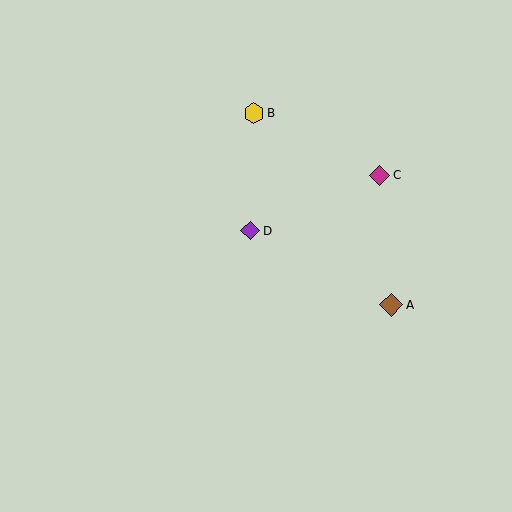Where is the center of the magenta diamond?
The center of the magenta diamond is at (380, 175).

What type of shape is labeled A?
Shape A is a brown diamond.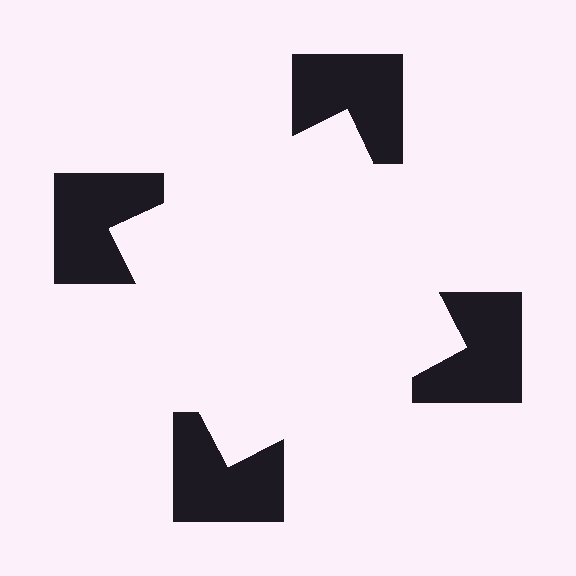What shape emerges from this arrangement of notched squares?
An illusory square — its edges are inferred from the aligned wedge cuts in the notched squares, not physically drawn.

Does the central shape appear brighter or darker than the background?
It typically appears slightly brighter than the background, even though no actual brightness change is drawn.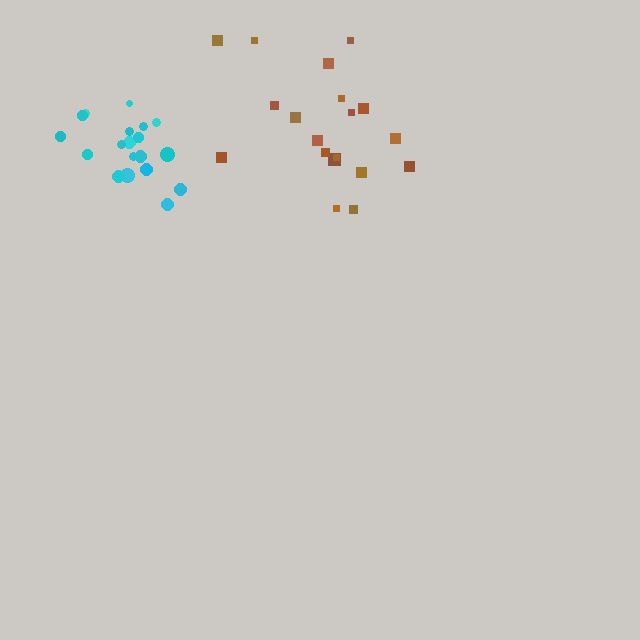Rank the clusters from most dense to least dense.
cyan, brown.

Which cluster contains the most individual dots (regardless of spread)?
Cyan (20).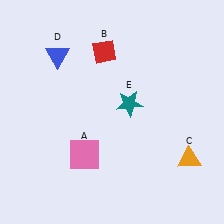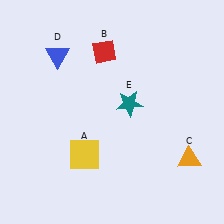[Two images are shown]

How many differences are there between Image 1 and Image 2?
There is 1 difference between the two images.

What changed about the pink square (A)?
In Image 1, A is pink. In Image 2, it changed to yellow.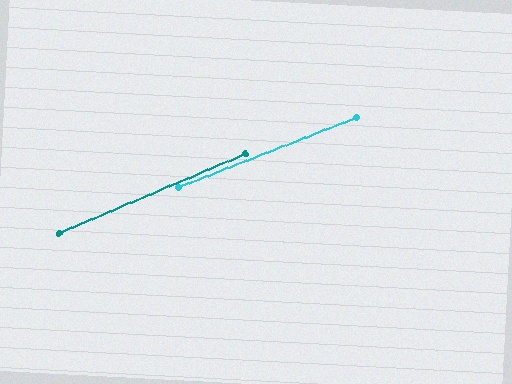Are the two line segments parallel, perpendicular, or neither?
Parallel — their directions differ by only 1.5°.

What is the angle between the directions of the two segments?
Approximately 1 degree.